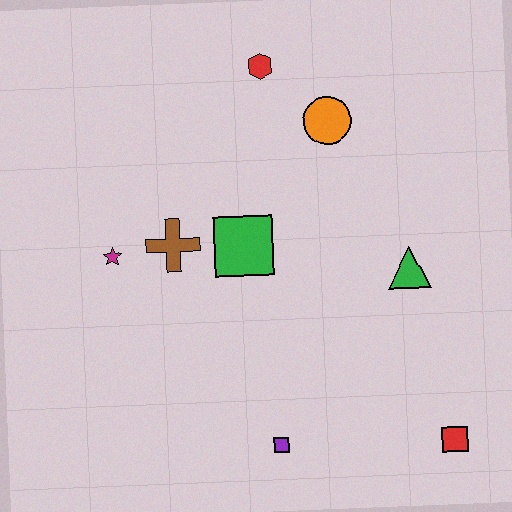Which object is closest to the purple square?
The red square is closest to the purple square.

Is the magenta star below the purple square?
No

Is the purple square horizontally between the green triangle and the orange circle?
No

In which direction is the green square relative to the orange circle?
The green square is below the orange circle.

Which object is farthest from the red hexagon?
The red square is farthest from the red hexagon.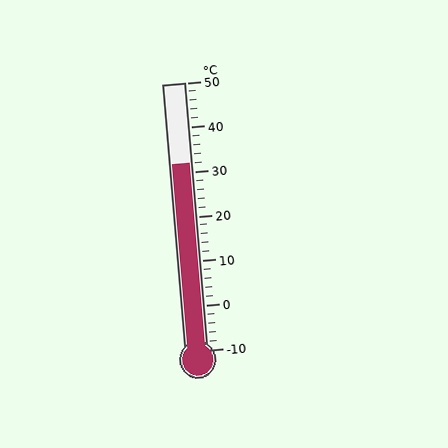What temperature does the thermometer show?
The thermometer shows approximately 32°C.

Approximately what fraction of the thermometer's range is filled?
The thermometer is filled to approximately 70% of its range.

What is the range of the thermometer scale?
The thermometer scale ranges from -10°C to 50°C.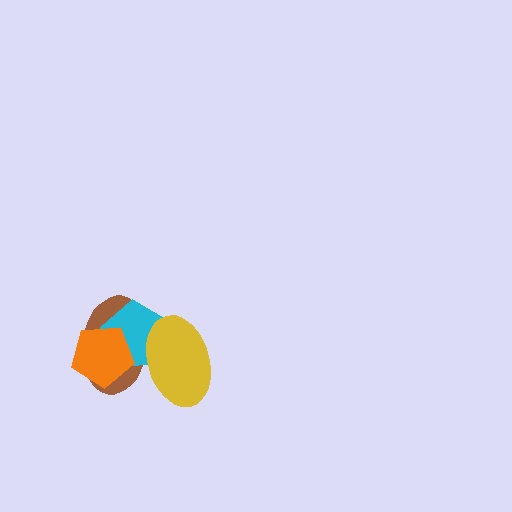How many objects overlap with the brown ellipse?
3 objects overlap with the brown ellipse.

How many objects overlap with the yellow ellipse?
2 objects overlap with the yellow ellipse.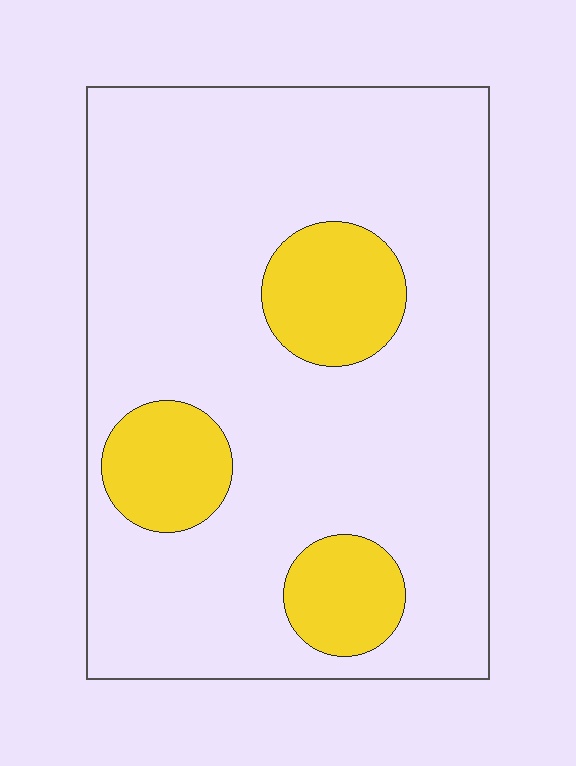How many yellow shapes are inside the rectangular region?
3.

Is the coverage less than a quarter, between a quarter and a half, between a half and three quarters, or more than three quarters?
Less than a quarter.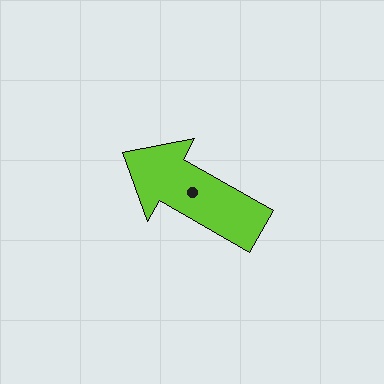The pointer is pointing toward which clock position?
Roughly 10 o'clock.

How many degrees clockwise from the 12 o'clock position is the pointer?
Approximately 300 degrees.